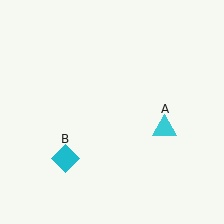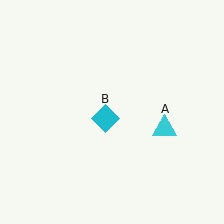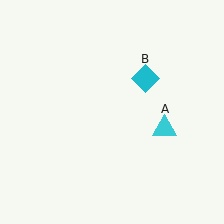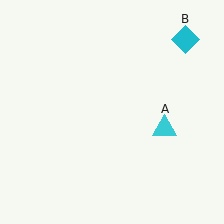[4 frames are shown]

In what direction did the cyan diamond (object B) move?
The cyan diamond (object B) moved up and to the right.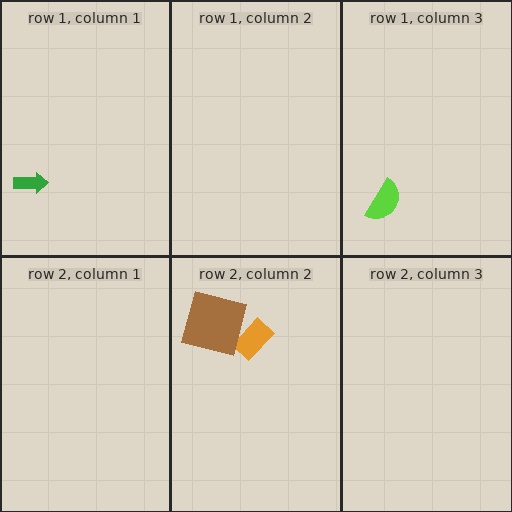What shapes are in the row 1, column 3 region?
The lime semicircle.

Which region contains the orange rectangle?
The row 2, column 2 region.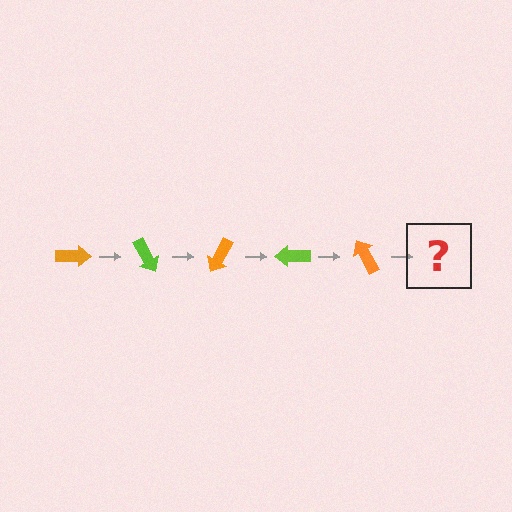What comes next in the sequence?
The next element should be a lime arrow, rotated 300 degrees from the start.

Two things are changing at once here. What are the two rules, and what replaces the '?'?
The two rules are that it rotates 60 degrees each step and the color cycles through orange and lime. The '?' should be a lime arrow, rotated 300 degrees from the start.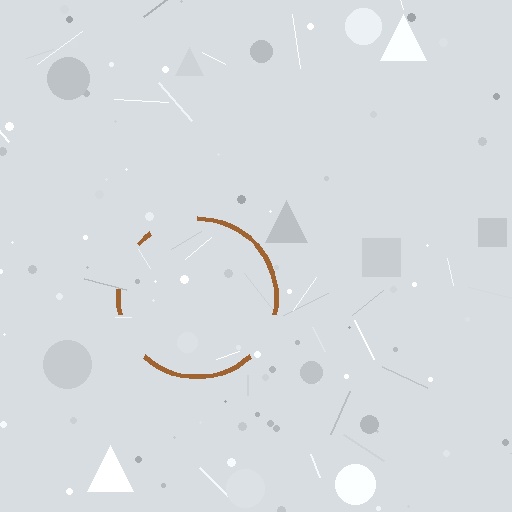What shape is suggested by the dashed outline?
The dashed outline suggests a circle.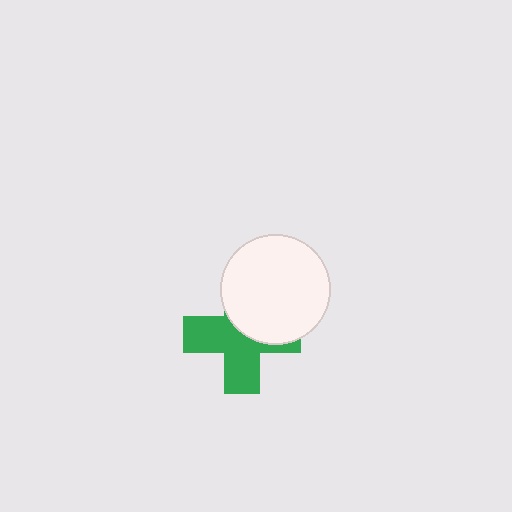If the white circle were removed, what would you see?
You would see the complete green cross.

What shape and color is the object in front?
The object in front is a white circle.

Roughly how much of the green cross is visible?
About half of it is visible (roughly 57%).